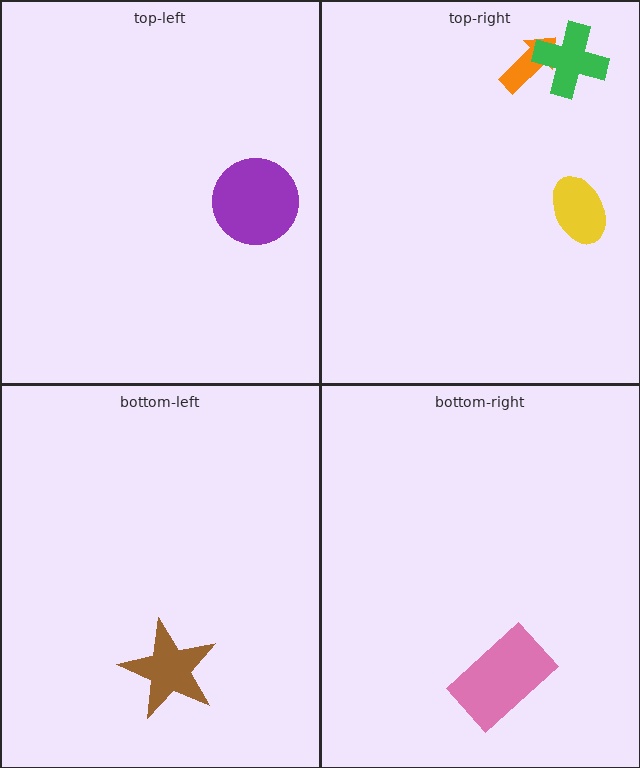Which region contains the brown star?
The bottom-left region.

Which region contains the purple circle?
The top-left region.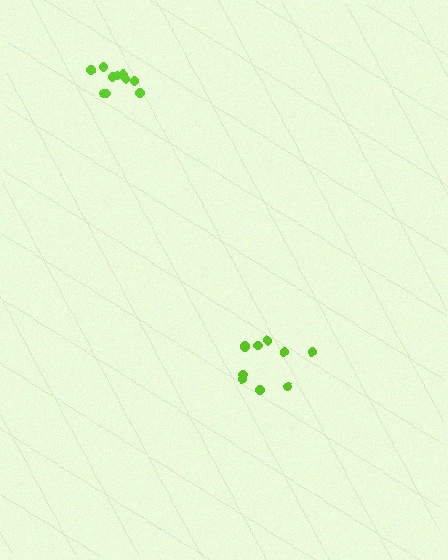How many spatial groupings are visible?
There are 2 spatial groupings.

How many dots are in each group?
Group 1: 10 dots, Group 2: 10 dots (20 total).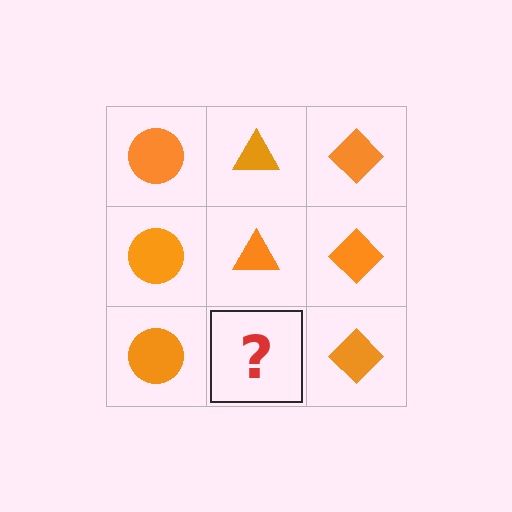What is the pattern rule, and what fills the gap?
The rule is that each column has a consistent shape. The gap should be filled with an orange triangle.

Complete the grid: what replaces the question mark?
The question mark should be replaced with an orange triangle.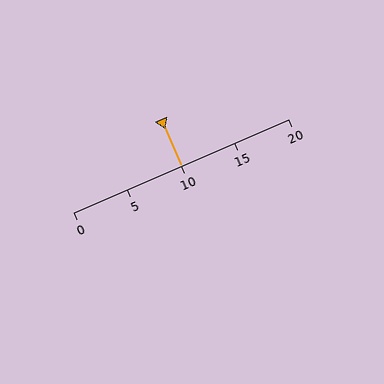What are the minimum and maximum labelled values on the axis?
The axis runs from 0 to 20.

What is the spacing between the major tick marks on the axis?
The major ticks are spaced 5 apart.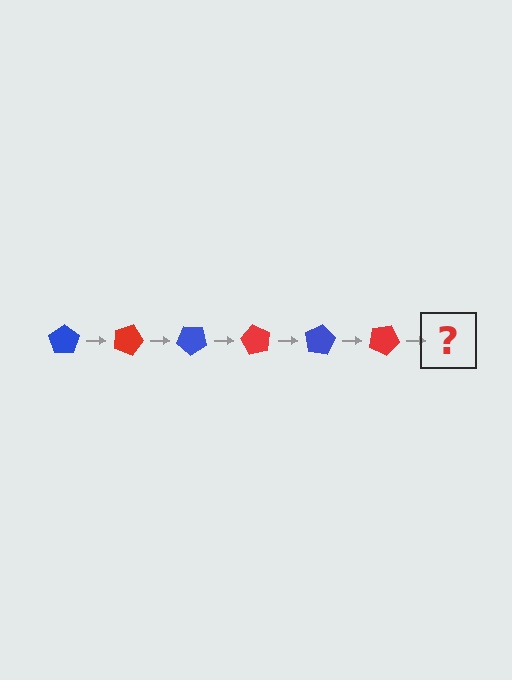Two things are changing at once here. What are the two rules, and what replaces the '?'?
The two rules are that it rotates 20 degrees each step and the color cycles through blue and red. The '?' should be a blue pentagon, rotated 120 degrees from the start.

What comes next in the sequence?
The next element should be a blue pentagon, rotated 120 degrees from the start.